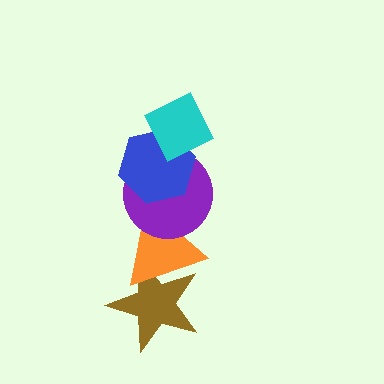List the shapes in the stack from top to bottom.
From top to bottom: the cyan diamond, the blue hexagon, the purple circle, the orange triangle, the brown star.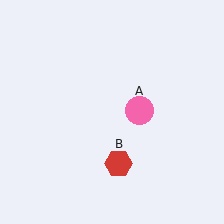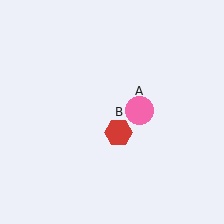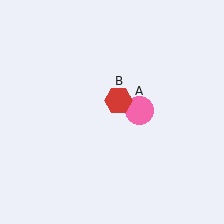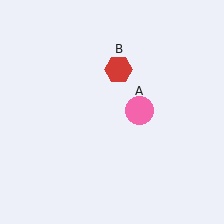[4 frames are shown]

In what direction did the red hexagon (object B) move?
The red hexagon (object B) moved up.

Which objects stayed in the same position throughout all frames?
Pink circle (object A) remained stationary.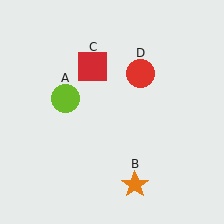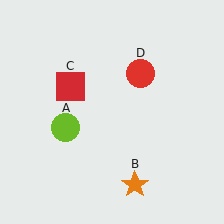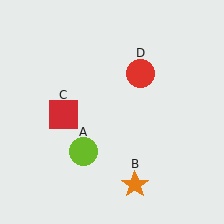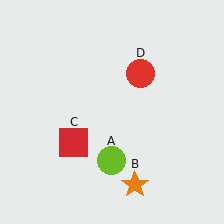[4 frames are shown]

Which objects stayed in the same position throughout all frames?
Orange star (object B) and red circle (object D) remained stationary.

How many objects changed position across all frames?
2 objects changed position: lime circle (object A), red square (object C).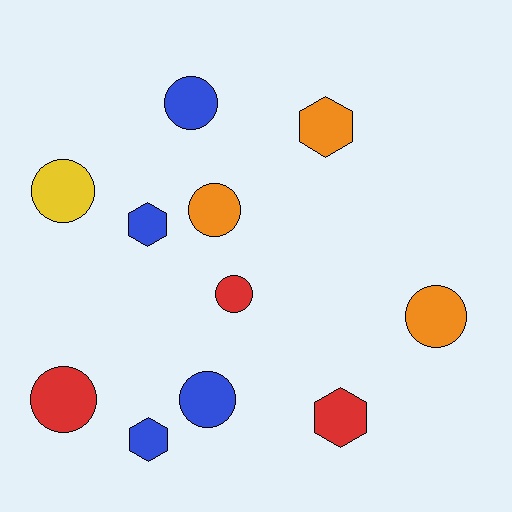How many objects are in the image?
There are 11 objects.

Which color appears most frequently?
Blue, with 4 objects.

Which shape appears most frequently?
Circle, with 7 objects.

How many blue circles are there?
There are 2 blue circles.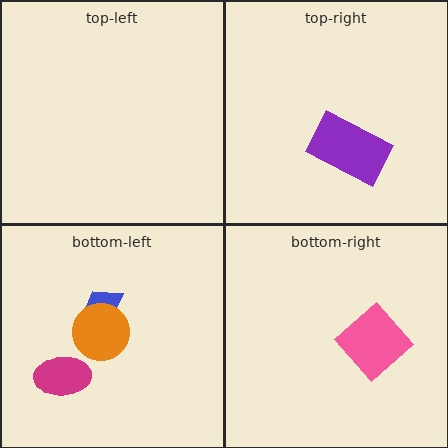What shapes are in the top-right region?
The purple rectangle.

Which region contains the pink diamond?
The bottom-right region.